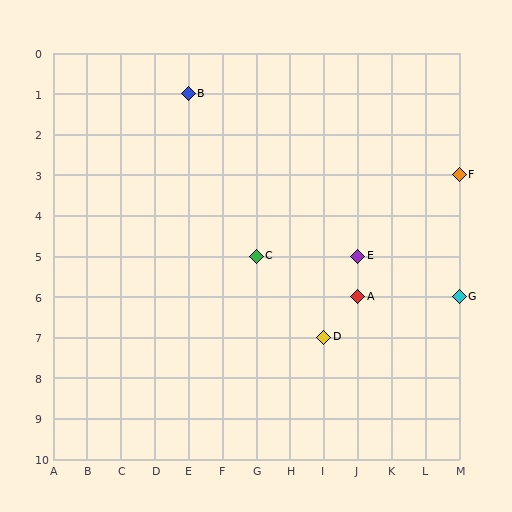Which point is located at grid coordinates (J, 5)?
Point E is at (J, 5).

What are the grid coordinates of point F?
Point F is at grid coordinates (M, 3).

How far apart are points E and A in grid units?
Points E and A are 1 row apart.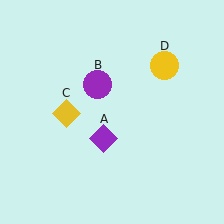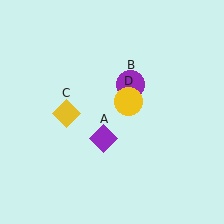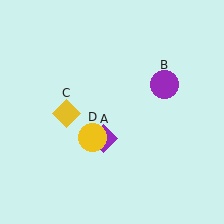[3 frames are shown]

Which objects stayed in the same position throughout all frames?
Purple diamond (object A) and yellow diamond (object C) remained stationary.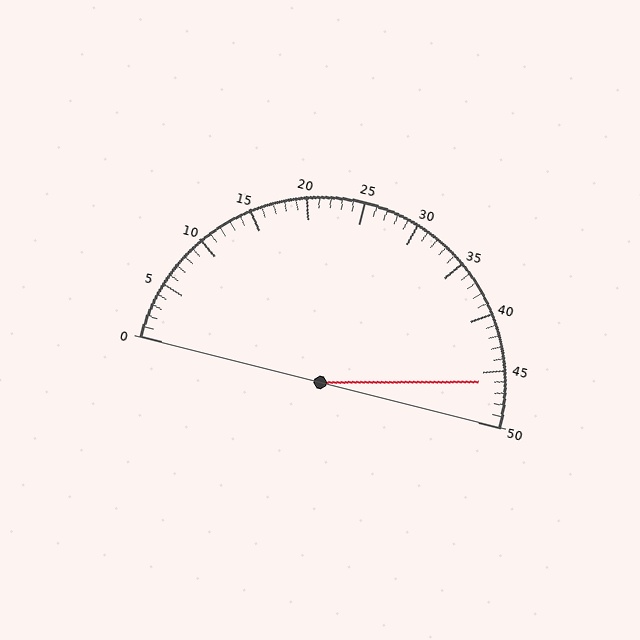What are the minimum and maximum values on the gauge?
The gauge ranges from 0 to 50.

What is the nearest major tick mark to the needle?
The nearest major tick mark is 45.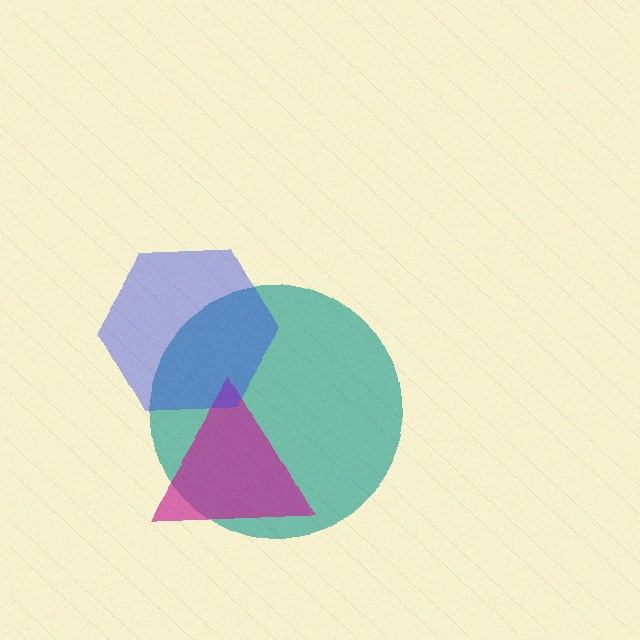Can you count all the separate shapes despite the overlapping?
Yes, there are 3 separate shapes.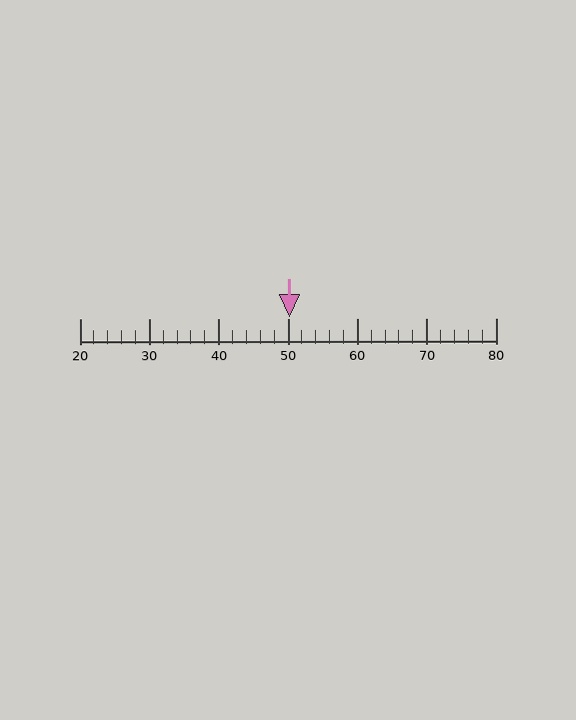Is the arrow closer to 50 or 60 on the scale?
The arrow is closer to 50.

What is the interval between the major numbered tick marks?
The major tick marks are spaced 10 units apart.